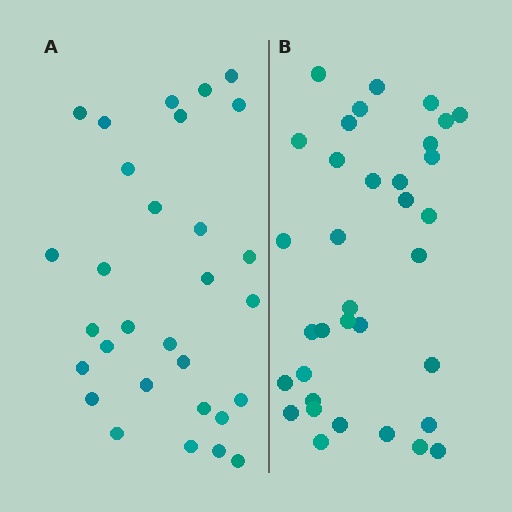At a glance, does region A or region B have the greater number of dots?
Region B (the right region) has more dots.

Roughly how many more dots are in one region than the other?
Region B has about 5 more dots than region A.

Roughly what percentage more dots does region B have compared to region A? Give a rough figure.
About 15% more.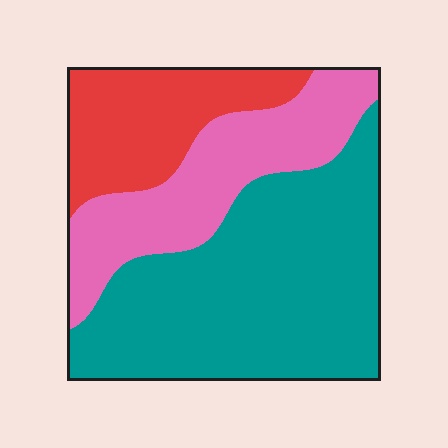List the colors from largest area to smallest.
From largest to smallest: teal, pink, red.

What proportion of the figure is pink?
Pink covers around 25% of the figure.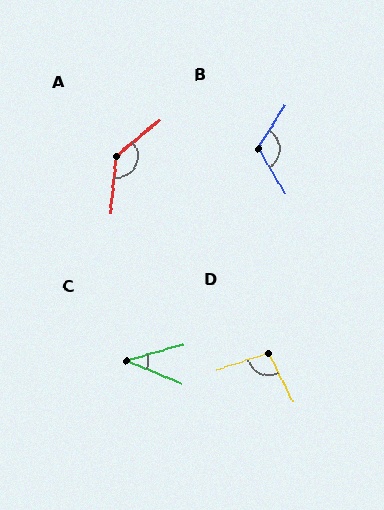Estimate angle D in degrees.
Approximately 99 degrees.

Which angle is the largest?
A, at approximately 135 degrees.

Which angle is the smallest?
C, at approximately 39 degrees.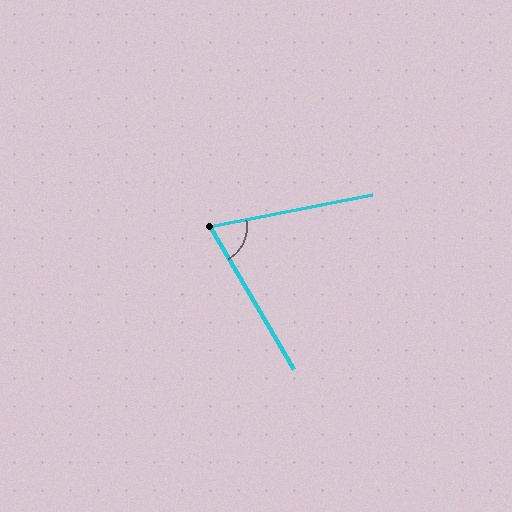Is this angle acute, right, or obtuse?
It is acute.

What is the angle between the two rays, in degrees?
Approximately 71 degrees.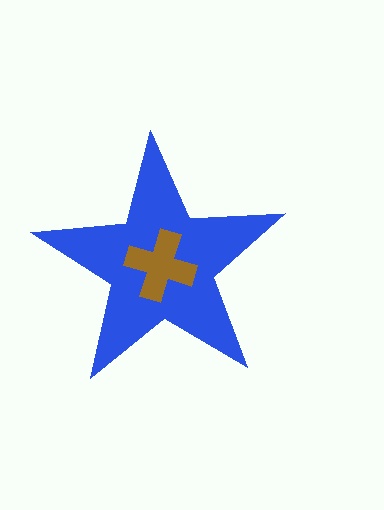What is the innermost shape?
The brown cross.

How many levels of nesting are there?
2.